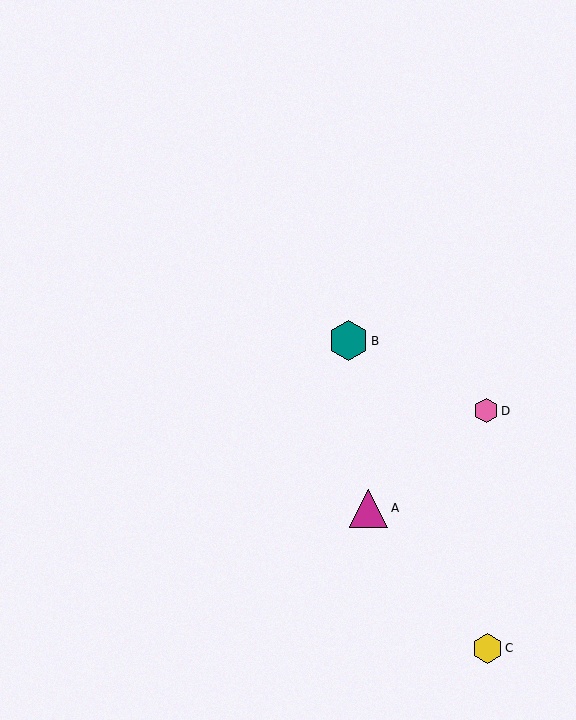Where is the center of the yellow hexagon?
The center of the yellow hexagon is at (488, 648).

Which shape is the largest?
The teal hexagon (labeled B) is the largest.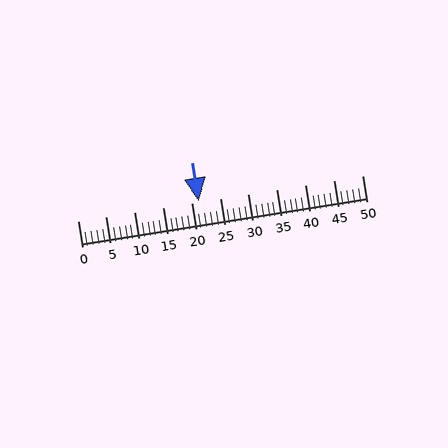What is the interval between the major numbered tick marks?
The major tick marks are spaced 5 units apart.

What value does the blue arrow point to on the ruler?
The blue arrow points to approximately 21.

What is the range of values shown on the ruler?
The ruler shows values from 0 to 50.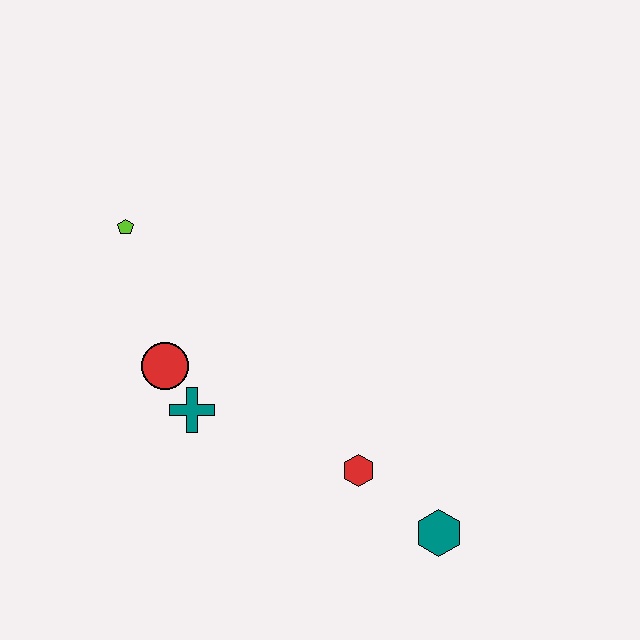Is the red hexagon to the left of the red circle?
No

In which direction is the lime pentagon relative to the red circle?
The lime pentagon is above the red circle.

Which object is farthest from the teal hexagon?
The lime pentagon is farthest from the teal hexagon.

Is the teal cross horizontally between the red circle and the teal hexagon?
Yes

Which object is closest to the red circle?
The teal cross is closest to the red circle.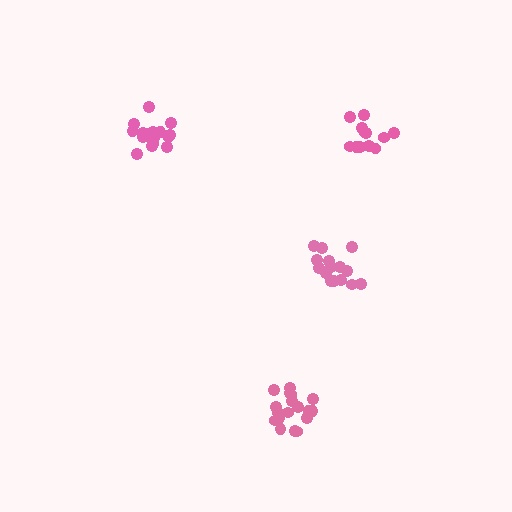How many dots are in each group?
Group 1: 12 dots, Group 2: 15 dots, Group 3: 18 dots, Group 4: 18 dots (63 total).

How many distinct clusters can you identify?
There are 4 distinct clusters.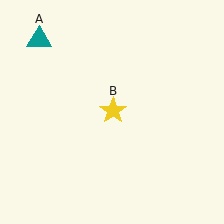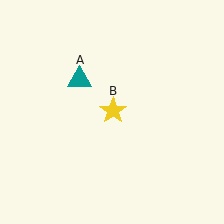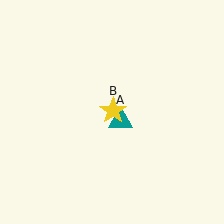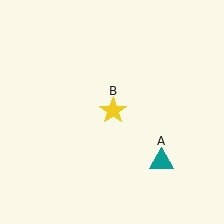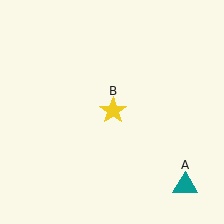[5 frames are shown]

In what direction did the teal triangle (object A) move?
The teal triangle (object A) moved down and to the right.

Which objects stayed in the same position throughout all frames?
Yellow star (object B) remained stationary.